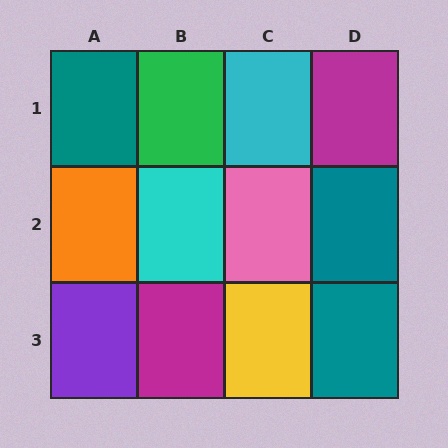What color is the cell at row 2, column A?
Orange.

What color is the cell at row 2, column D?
Teal.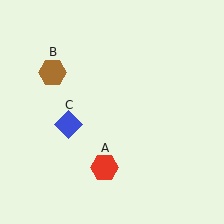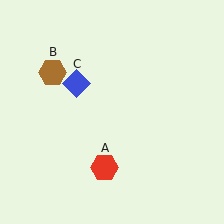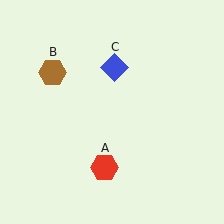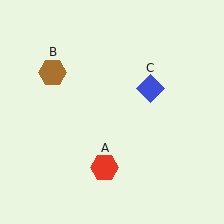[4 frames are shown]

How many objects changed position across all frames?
1 object changed position: blue diamond (object C).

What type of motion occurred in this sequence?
The blue diamond (object C) rotated clockwise around the center of the scene.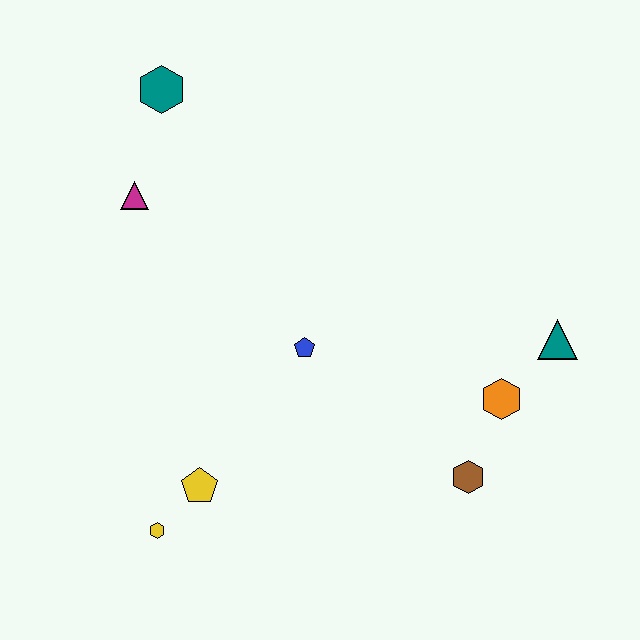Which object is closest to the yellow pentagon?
The yellow hexagon is closest to the yellow pentagon.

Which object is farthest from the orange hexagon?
The teal hexagon is farthest from the orange hexagon.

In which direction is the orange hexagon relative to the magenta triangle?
The orange hexagon is to the right of the magenta triangle.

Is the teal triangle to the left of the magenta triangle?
No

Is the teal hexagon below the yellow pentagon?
No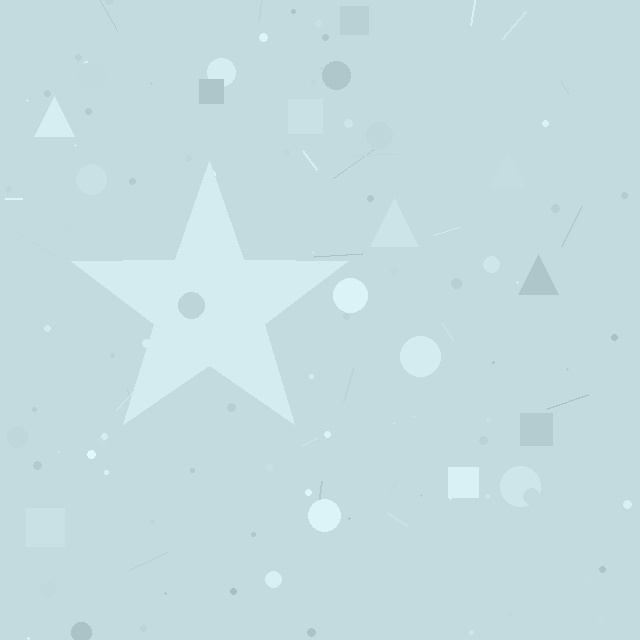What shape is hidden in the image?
A star is hidden in the image.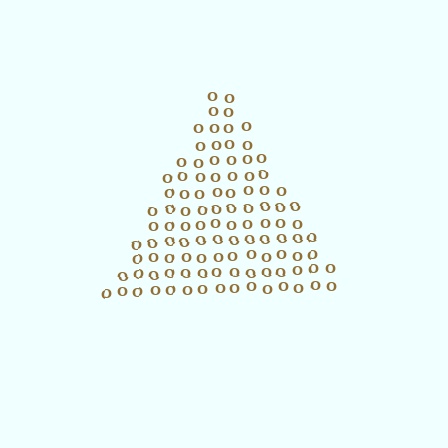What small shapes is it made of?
It is made of small letter O's.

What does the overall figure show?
The overall figure shows a triangle.